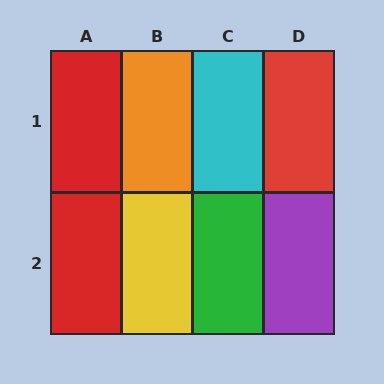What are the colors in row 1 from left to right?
Red, orange, cyan, red.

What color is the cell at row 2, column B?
Yellow.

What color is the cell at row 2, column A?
Red.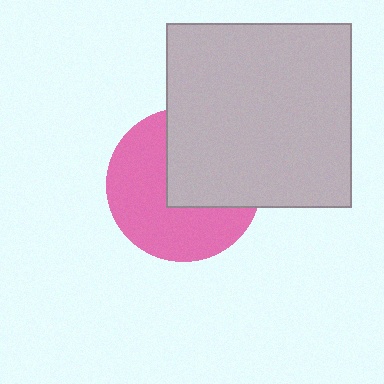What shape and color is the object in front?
The object in front is a light gray square.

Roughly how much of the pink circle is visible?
About half of it is visible (roughly 56%).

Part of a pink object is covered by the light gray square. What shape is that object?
It is a circle.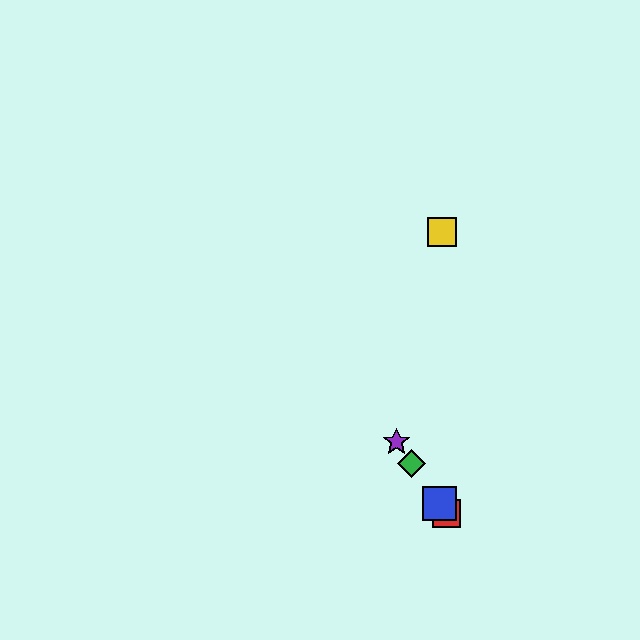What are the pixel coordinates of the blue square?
The blue square is at (440, 503).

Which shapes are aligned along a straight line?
The red square, the blue square, the green diamond, the purple star are aligned along a straight line.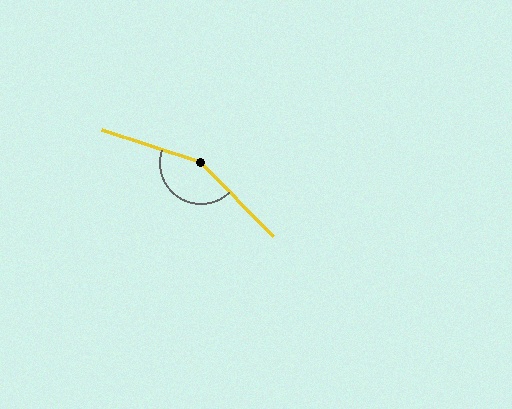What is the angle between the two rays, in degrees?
Approximately 153 degrees.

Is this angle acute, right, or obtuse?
It is obtuse.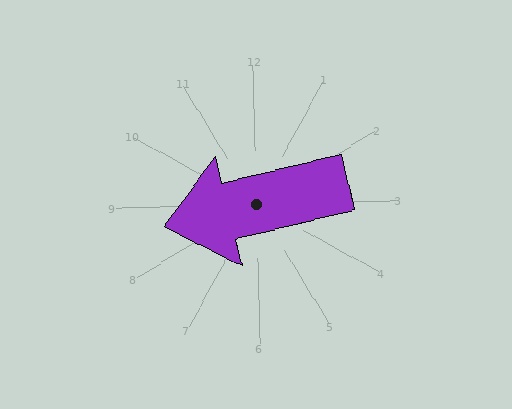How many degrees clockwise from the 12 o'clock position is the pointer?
Approximately 258 degrees.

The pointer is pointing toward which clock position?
Roughly 9 o'clock.